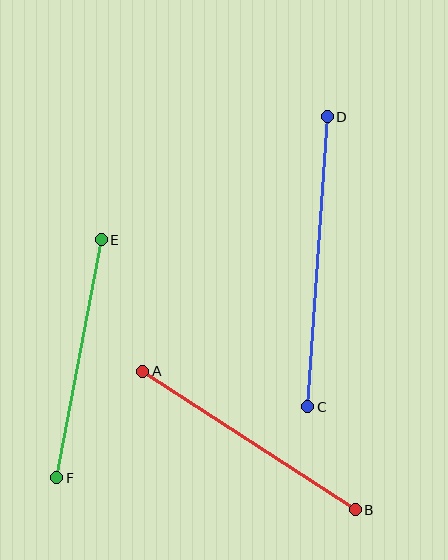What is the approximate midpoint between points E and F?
The midpoint is at approximately (79, 359) pixels.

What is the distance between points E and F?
The distance is approximately 242 pixels.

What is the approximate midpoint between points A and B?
The midpoint is at approximately (249, 440) pixels.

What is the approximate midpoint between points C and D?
The midpoint is at approximately (318, 262) pixels.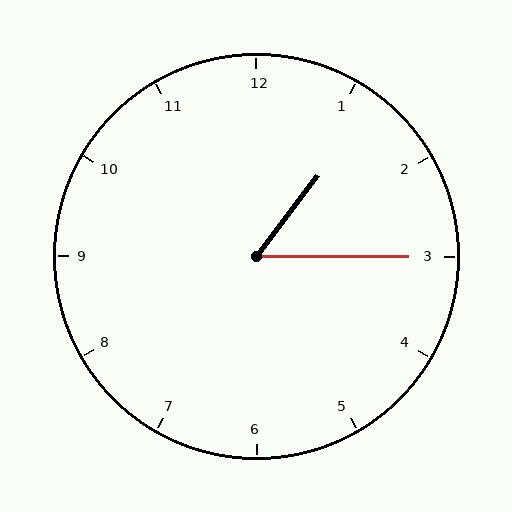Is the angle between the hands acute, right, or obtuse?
It is acute.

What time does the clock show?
1:15.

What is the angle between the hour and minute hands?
Approximately 52 degrees.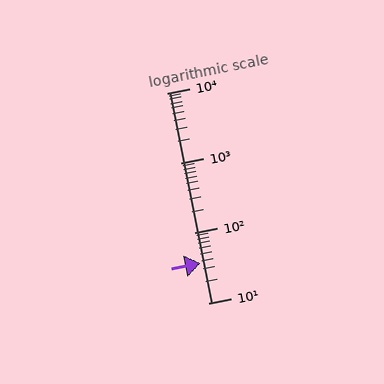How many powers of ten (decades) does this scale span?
The scale spans 3 decades, from 10 to 10000.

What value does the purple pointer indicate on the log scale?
The pointer indicates approximately 37.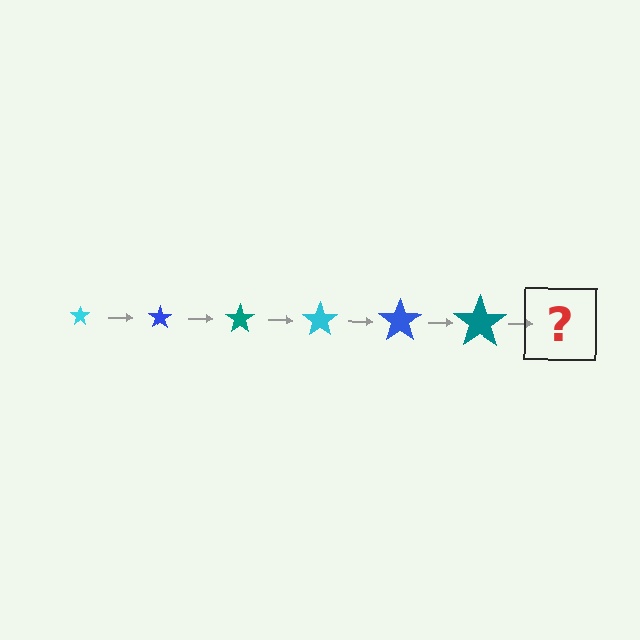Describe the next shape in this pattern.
It should be a cyan star, larger than the previous one.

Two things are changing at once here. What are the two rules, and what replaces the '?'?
The two rules are that the star grows larger each step and the color cycles through cyan, blue, and teal. The '?' should be a cyan star, larger than the previous one.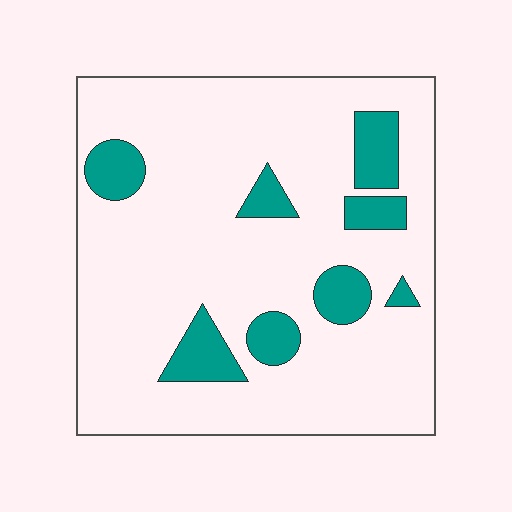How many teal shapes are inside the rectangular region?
8.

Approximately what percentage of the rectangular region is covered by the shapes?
Approximately 15%.